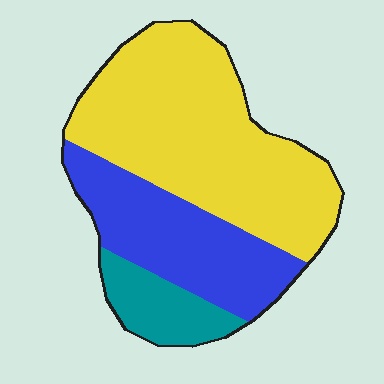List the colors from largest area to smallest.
From largest to smallest: yellow, blue, teal.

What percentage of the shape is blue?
Blue takes up about one third (1/3) of the shape.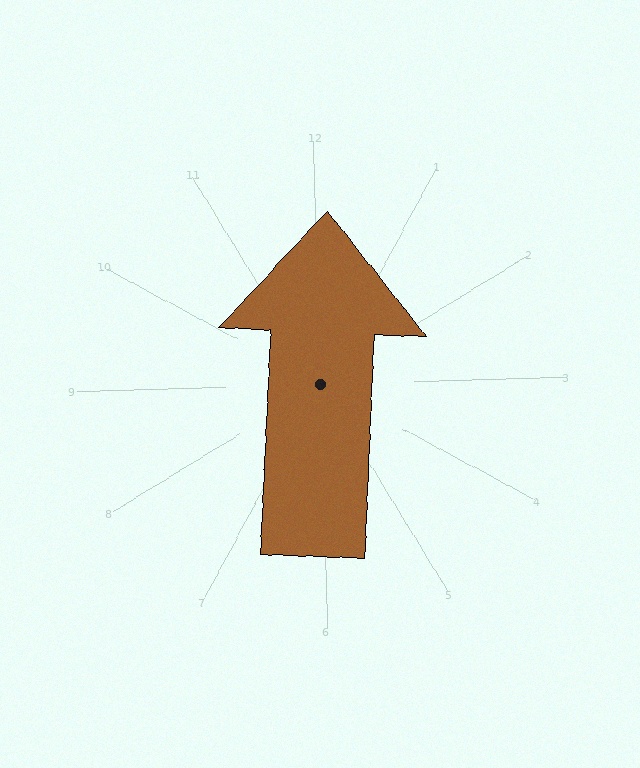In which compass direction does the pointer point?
North.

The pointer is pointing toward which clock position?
Roughly 12 o'clock.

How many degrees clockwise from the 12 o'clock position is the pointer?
Approximately 4 degrees.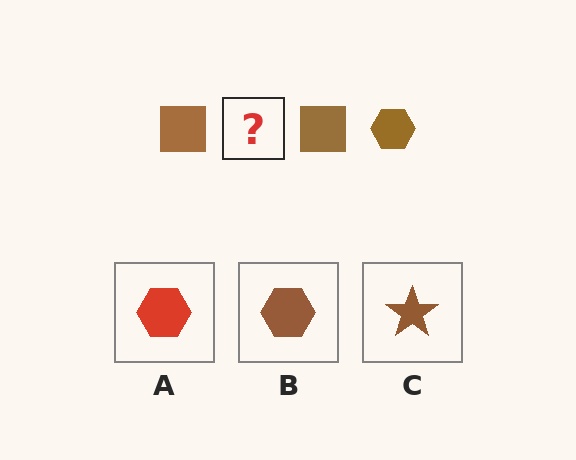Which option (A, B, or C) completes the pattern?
B.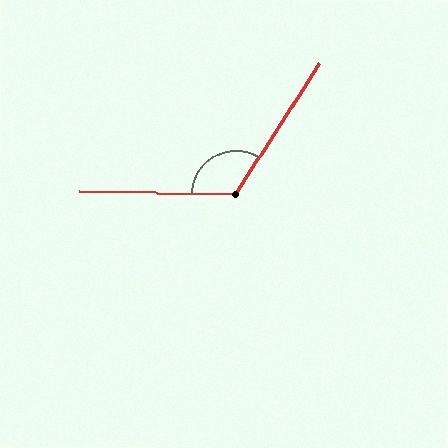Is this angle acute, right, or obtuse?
It is obtuse.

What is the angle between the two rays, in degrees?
Approximately 121 degrees.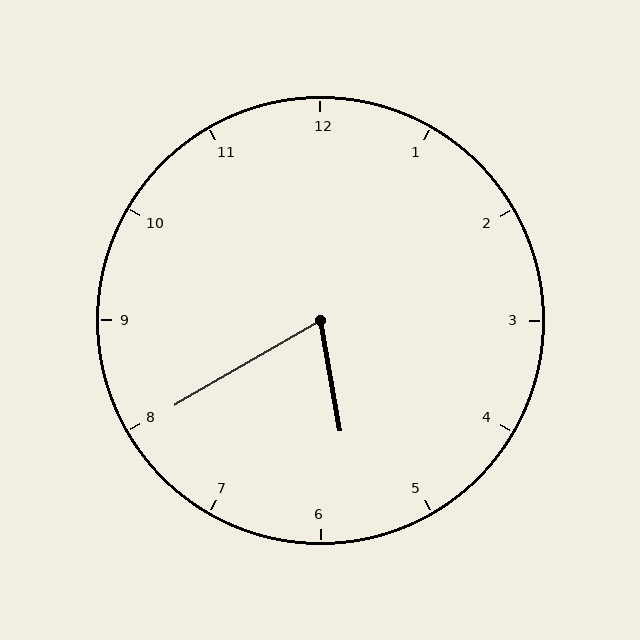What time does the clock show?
5:40.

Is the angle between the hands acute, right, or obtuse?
It is acute.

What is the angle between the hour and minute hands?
Approximately 70 degrees.